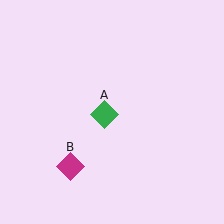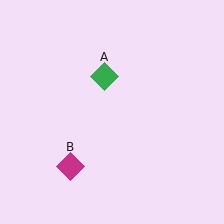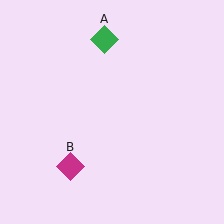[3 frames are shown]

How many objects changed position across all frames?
1 object changed position: green diamond (object A).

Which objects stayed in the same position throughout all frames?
Magenta diamond (object B) remained stationary.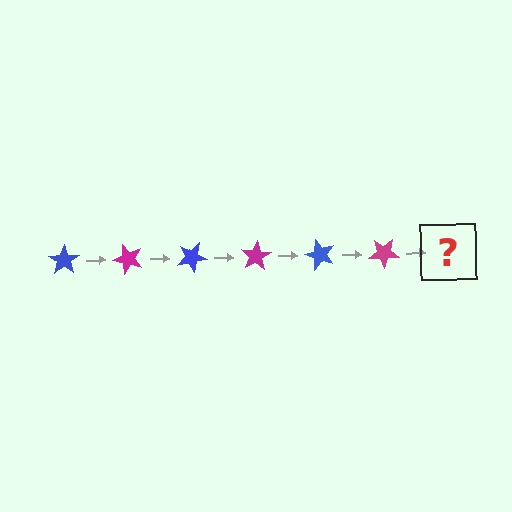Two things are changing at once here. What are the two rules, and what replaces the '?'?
The two rules are that it rotates 50 degrees each step and the color cycles through blue and magenta. The '?' should be a blue star, rotated 300 degrees from the start.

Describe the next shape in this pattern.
It should be a blue star, rotated 300 degrees from the start.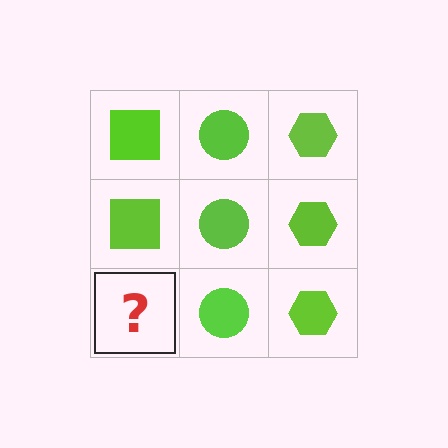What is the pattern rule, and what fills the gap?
The rule is that each column has a consistent shape. The gap should be filled with a lime square.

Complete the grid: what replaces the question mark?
The question mark should be replaced with a lime square.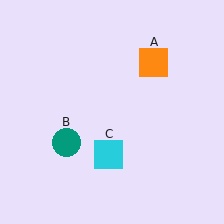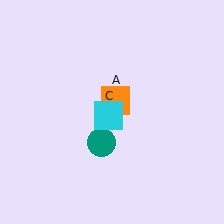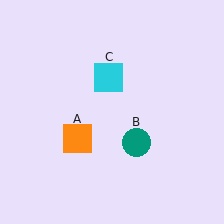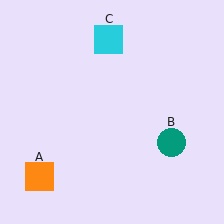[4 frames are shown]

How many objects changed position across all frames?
3 objects changed position: orange square (object A), teal circle (object B), cyan square (object C).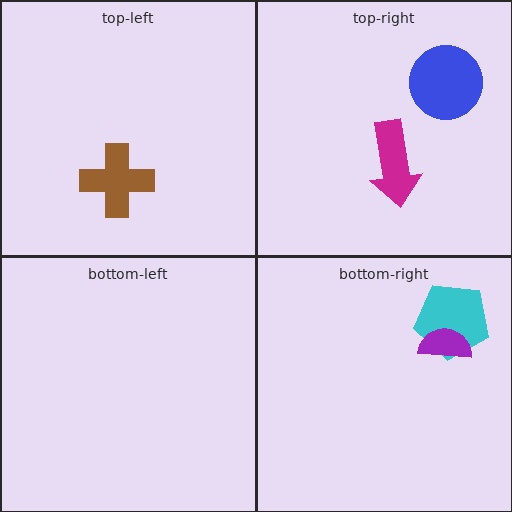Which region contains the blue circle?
The top-right region.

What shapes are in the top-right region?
The magenta arrow, the blue circle.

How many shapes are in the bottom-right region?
2.